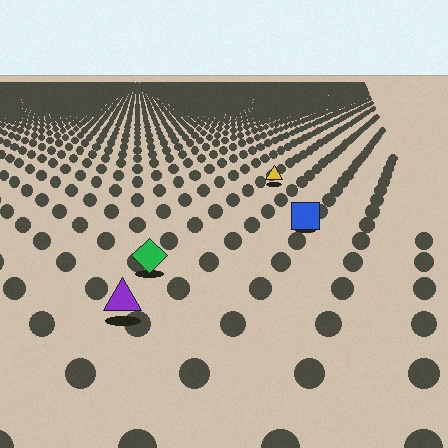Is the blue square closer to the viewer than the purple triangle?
No. The purple triangle is closer — you can tell from the texture gradient: the ground texture is coarser near it.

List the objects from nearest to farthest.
From nearest to farthest: the purple triangle, the green diamond, the blue square, the yellow triangle.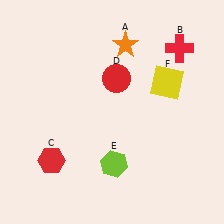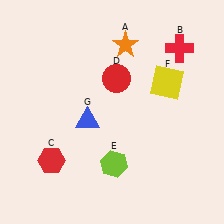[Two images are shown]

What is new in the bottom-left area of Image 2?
A blue triangle (G) was added in the bottom-left area of Image 2.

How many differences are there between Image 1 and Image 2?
There is 1 difference between the two images.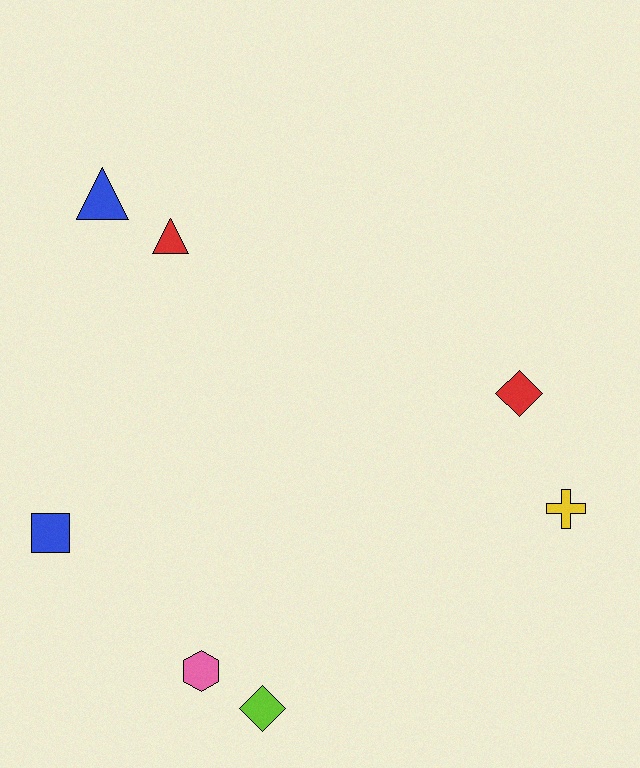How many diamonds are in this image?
There are 2 diamonds.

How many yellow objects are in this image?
There is 1 yellow object.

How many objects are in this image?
There are 7 objects.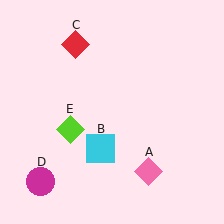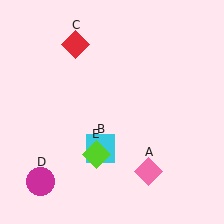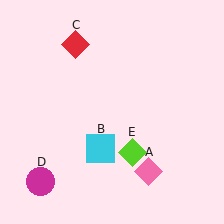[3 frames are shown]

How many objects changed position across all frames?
1 object changed position: lime diamond (object E).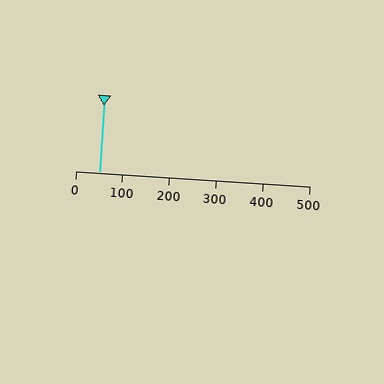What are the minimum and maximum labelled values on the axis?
The axis runs from 0 to 500.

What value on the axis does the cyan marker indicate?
The marker indicates approximately 50.